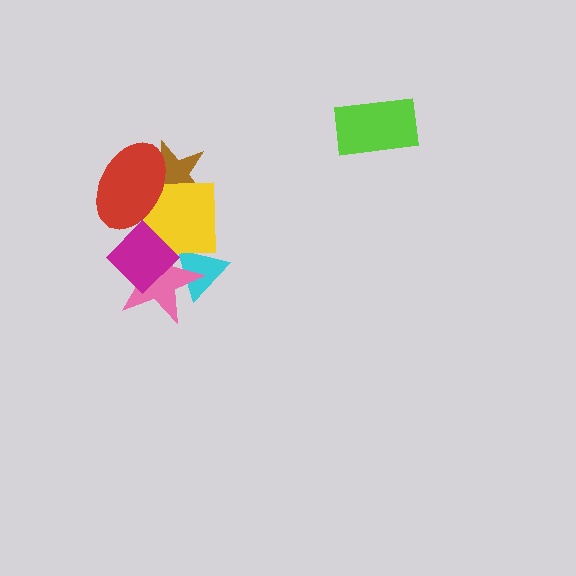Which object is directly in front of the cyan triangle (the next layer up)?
The pink star is directly in front of the cyan triangle.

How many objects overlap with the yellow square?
5 objects overlap with the yellow square.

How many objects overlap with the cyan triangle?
3 objects overlap with the cyan triangle.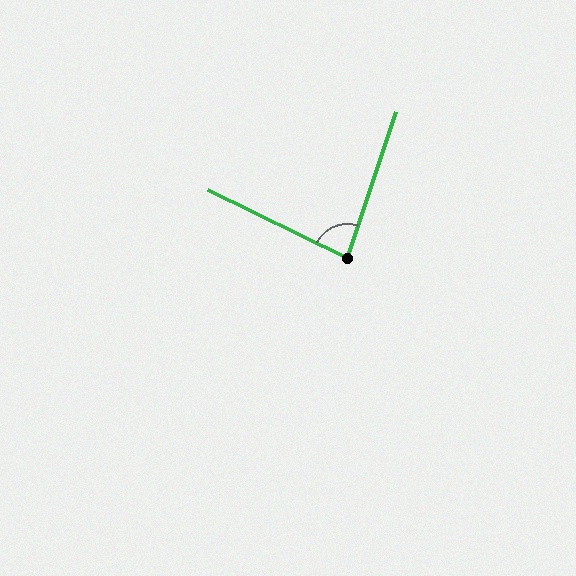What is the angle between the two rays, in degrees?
Approximately 82 degrees.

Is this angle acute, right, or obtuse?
It is acute.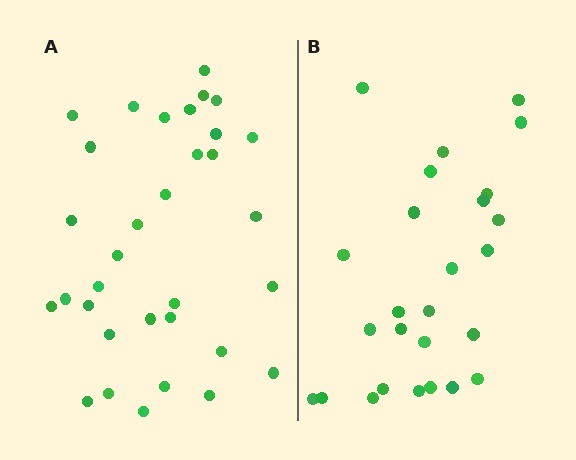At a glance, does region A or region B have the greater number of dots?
Region A (the left region) has more dots.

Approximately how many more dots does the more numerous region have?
Region A has roughly 8 or so more dots than region B.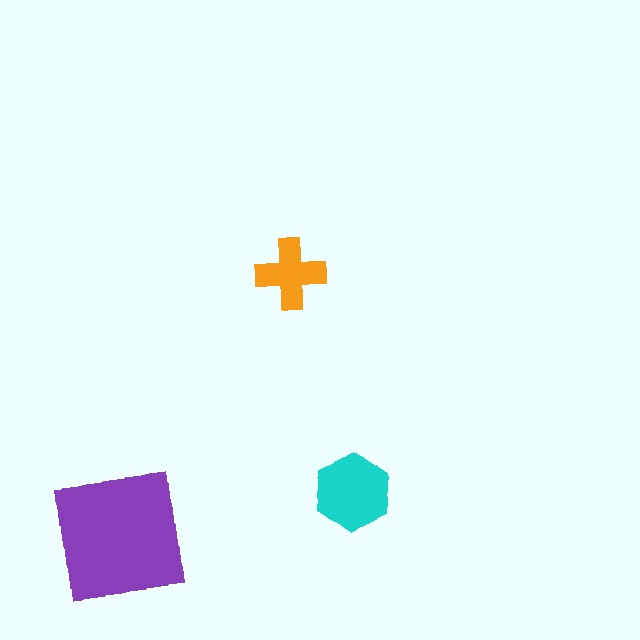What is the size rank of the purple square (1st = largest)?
1st.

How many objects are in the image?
There are 3 objects in the image.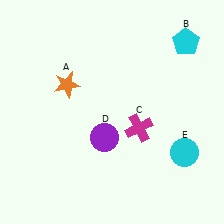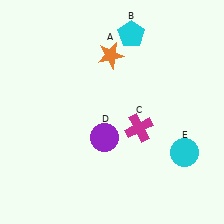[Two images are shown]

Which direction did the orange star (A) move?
The orange star (A) moved right.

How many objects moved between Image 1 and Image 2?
2 objects moved between the two images.